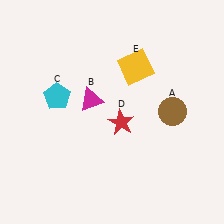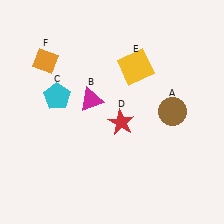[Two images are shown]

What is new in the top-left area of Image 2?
An orange diamond (F) was added in the top-left area of Image 2.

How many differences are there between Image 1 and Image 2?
There is 1 difference between the two images.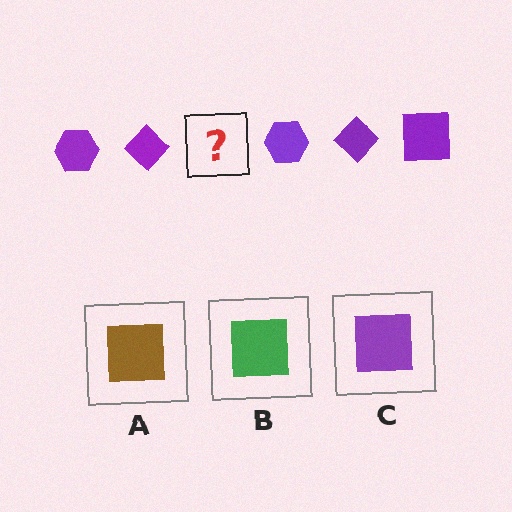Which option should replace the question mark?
Option C.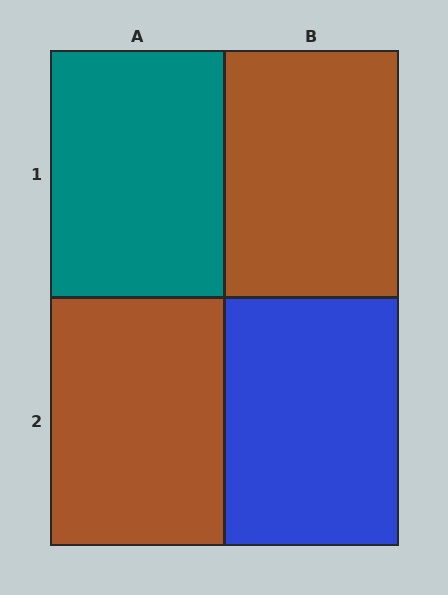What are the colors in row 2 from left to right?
Brown, blue.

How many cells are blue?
1 cell is blue.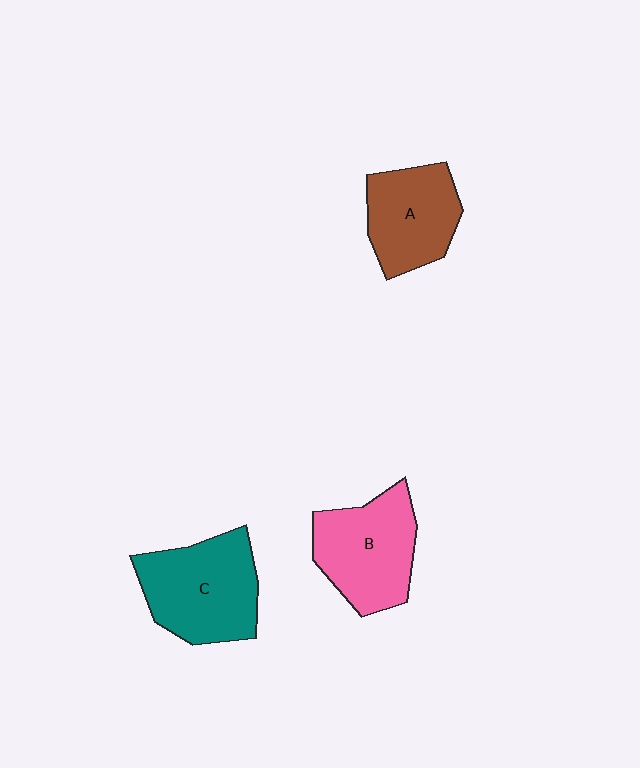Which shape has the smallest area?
Shape A (brown).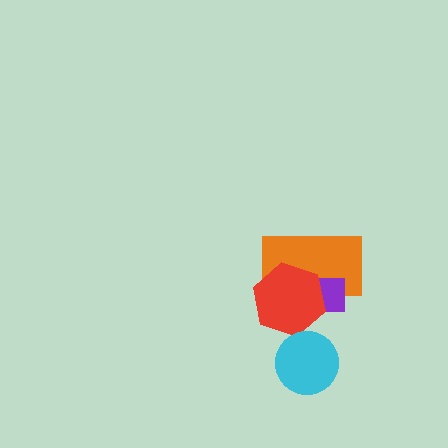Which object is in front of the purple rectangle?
The red hexagon is in front of the purple rectangle.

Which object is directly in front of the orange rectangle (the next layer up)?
The purple rectangle is directly in front of the orange rectangle.